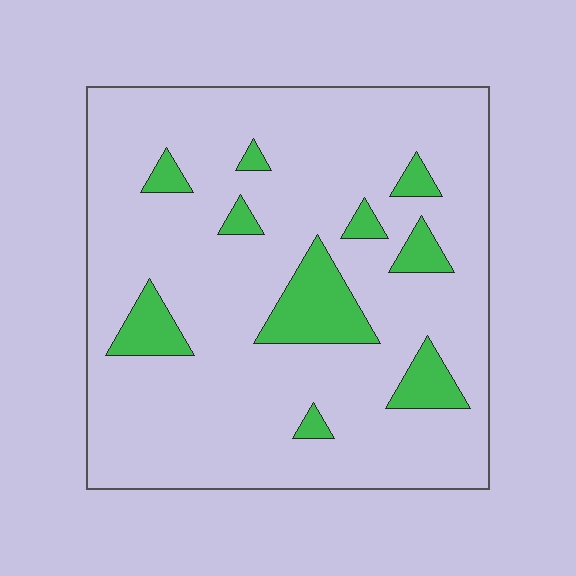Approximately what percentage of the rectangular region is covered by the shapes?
Approximately 15%.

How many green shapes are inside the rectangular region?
10.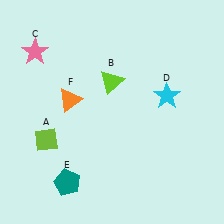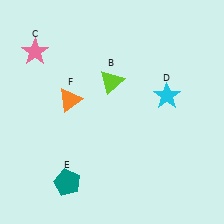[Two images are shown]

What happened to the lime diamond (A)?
The lime diamond (A) was removed in Image 2. It was in the bottom-left area of Image 1.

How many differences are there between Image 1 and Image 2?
There is 1 difference between the two images.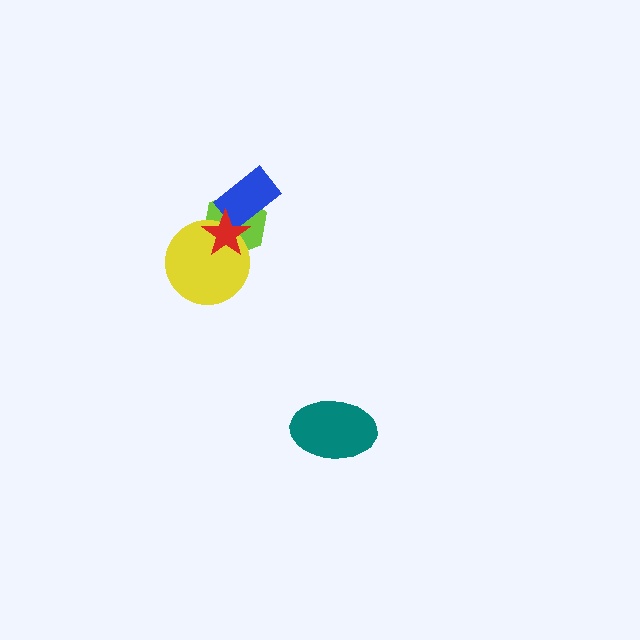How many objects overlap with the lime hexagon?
3 objects overlap with the lime hexagon.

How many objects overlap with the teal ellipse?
0 objects overlap with the teal ellipse.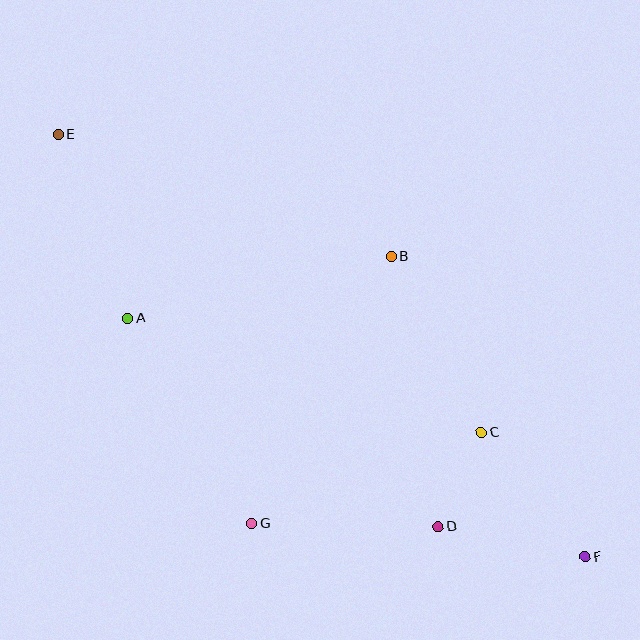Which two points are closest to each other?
Points C and D are closest to each other.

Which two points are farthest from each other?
Points E and F are farthest from each other.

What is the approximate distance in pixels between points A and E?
The distance between A and E is approximately 197 pixels.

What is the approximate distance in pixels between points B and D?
The distance between B and D is approximately 274 pixels.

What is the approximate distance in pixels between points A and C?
The distance between A and C is approximately 372 pixels.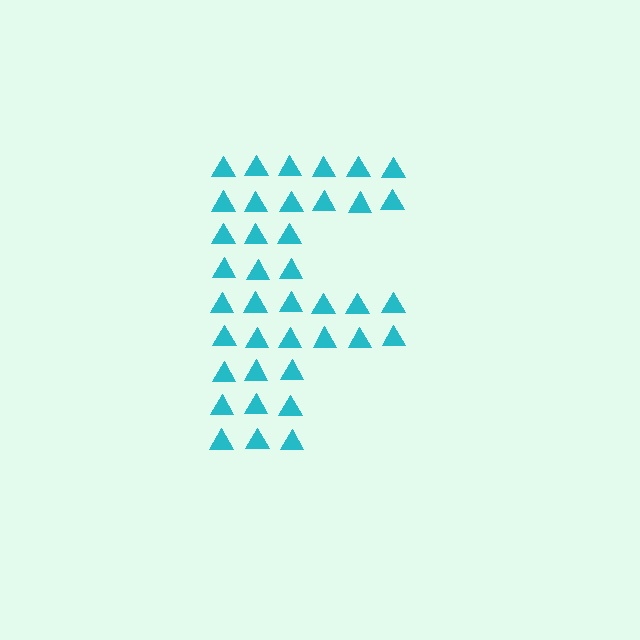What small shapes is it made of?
It is made of small triangles.